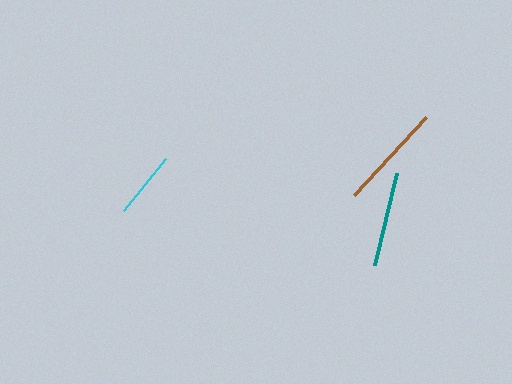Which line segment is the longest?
The brown line is the longest at approximately 106 pixels.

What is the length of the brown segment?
The brown segment is approximately 106 pixels long.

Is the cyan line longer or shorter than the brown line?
The brown line is longer than the cyan line.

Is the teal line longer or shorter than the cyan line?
The teal line is longer than the cyan line.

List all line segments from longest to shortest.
From longest to shortest: brown, teal, cyan.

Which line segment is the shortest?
The cyan line is the shortest at approximately 67 pixels.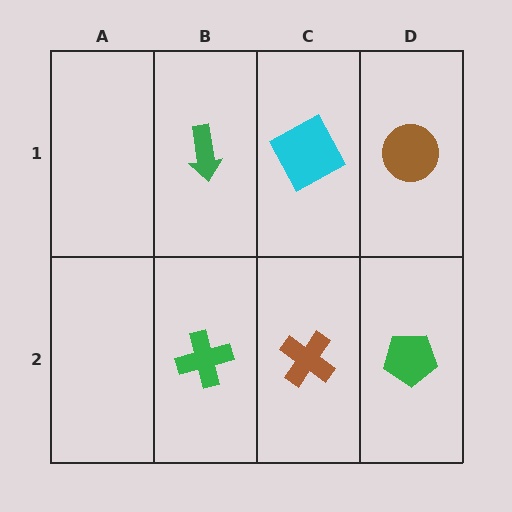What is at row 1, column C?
A cyan square.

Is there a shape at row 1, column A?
No, that cell is empty.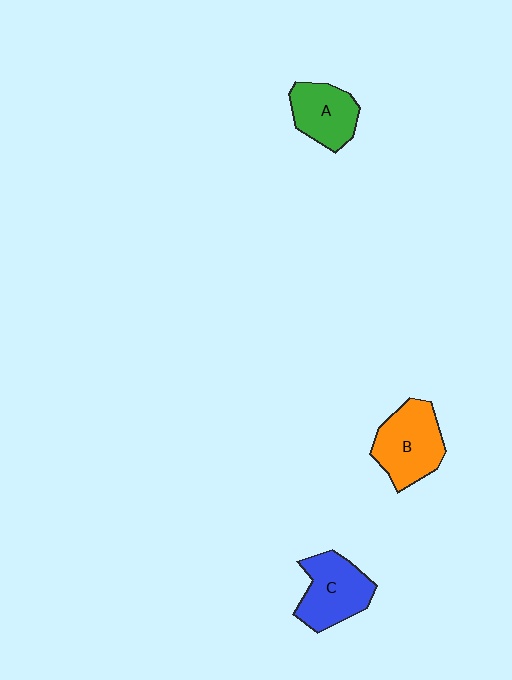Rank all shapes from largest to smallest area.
From largest to smallest: B (orange), C (blue), A (green).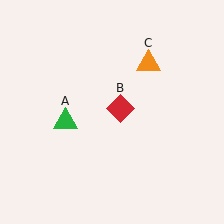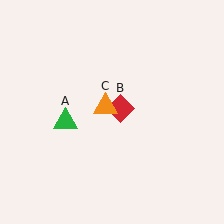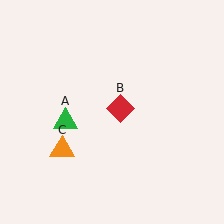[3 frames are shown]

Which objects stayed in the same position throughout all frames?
Green triangle (object A) and red diamond (object B) remained stationary.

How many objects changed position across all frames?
1 object changed position: orange triangle (object C).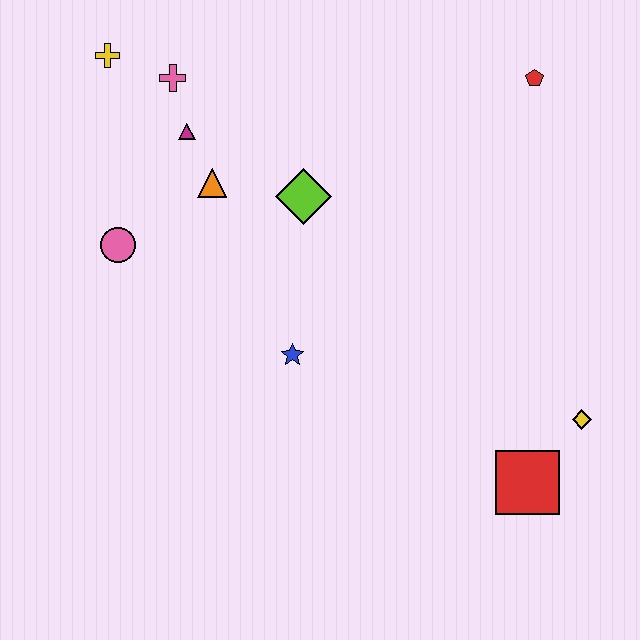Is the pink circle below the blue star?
No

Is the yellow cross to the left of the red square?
Yes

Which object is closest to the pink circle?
The orange triangle is closest to the pink circle.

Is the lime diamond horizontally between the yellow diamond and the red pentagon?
No